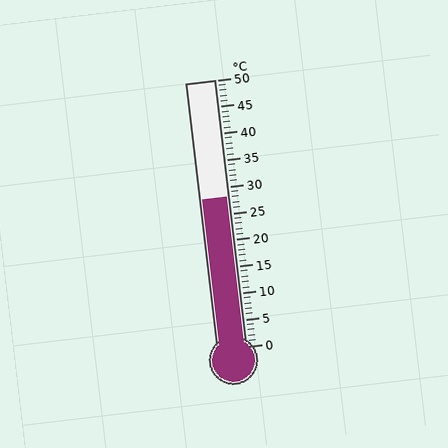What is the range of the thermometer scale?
The thermometer scale ranges from 0°C to 50°C.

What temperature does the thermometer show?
The thermometer shows approximately 28°C.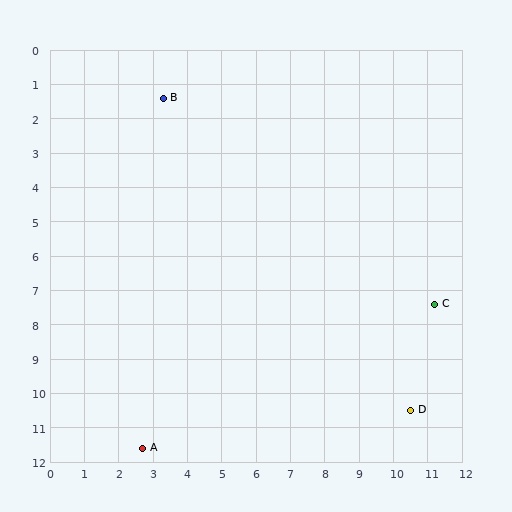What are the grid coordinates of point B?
Point B is at approximately (3.3, 1.4).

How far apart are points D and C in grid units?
Points D and C are about 3.2 grid units apart.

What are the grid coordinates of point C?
Point C is at approximately (11.2, 7.4).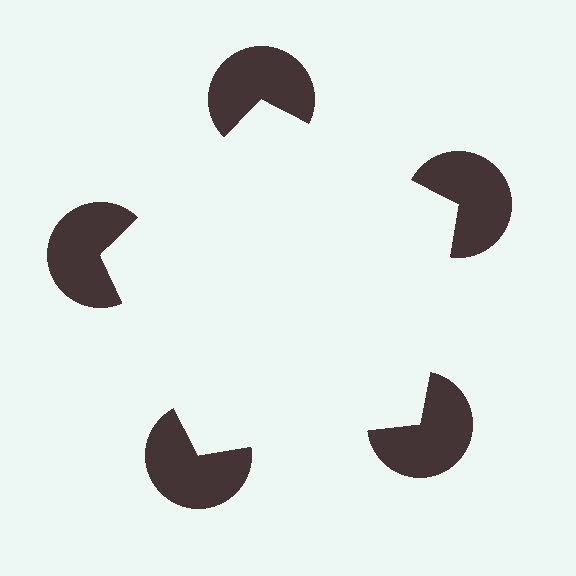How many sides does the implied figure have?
5 sides.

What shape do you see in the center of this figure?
An illusory pentagon — its edges are inferred from the aligned wedge cuts in the pac-man discs, not physically drawn.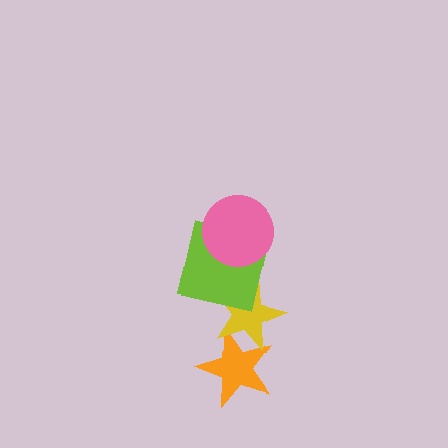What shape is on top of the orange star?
The yellow star is on top of the orange star.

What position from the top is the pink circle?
The pink circle is 1st from the top.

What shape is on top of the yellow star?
The lime square is on top of the yellow star.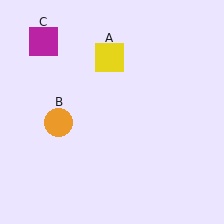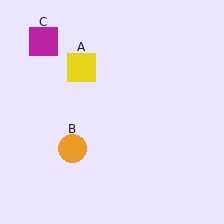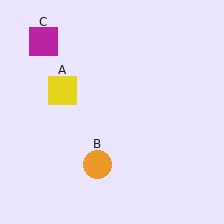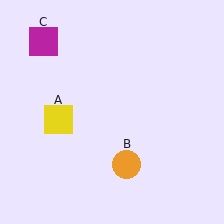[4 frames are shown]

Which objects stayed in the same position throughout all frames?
Magenta square (object C) remained stationary.